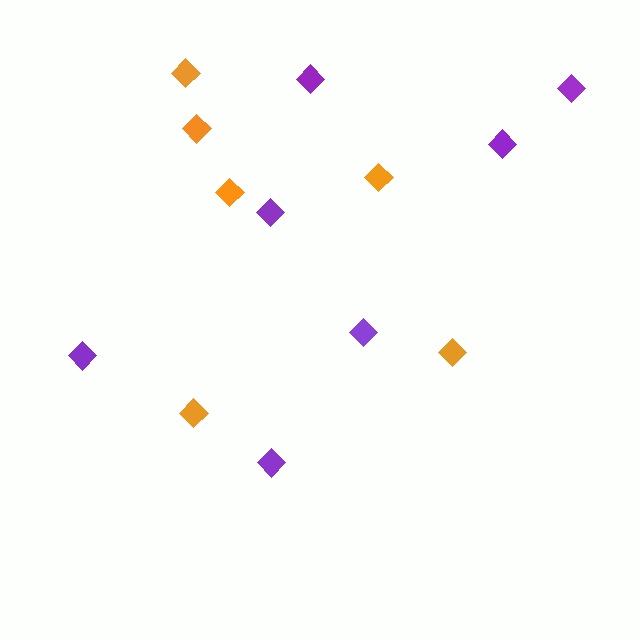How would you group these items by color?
There are 2 groups: one group of orange diamonds (6) and one group of purple diamonds (7).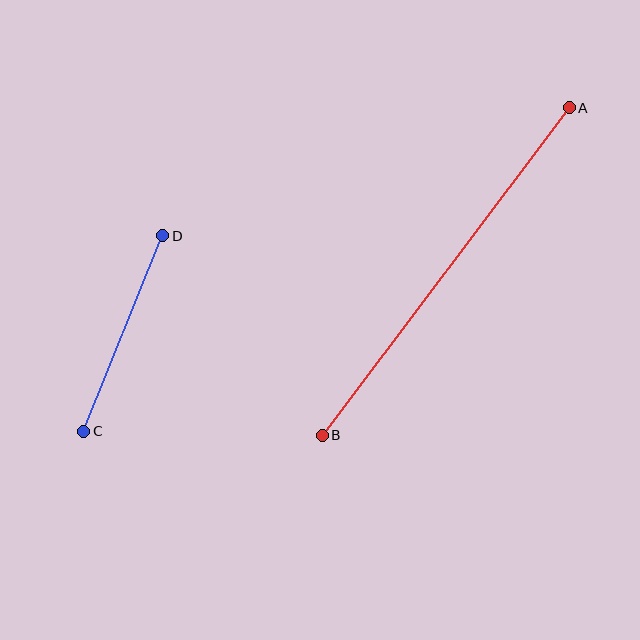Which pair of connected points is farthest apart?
Points A and B are farthest apart.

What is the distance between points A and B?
The distance is approximately 410 pixels.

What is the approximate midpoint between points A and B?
The midpoint is at approximately (446, 271) pixels.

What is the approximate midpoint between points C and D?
The midpoint is at approximately (123, 334) pixels.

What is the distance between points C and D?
The distance is approximately 211 pixels.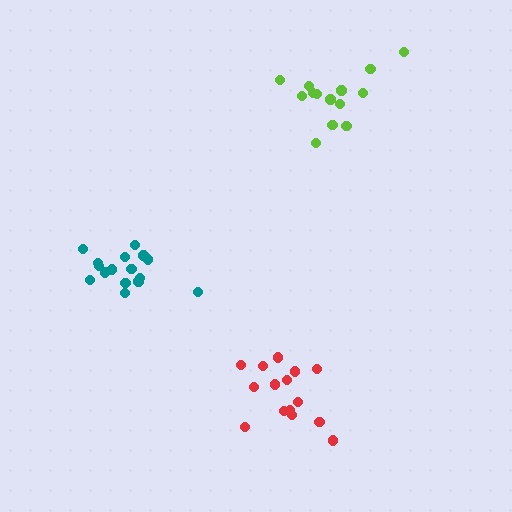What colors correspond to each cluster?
The clusters are colored: teal, lime, red.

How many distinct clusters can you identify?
There are 3 distinct clusters.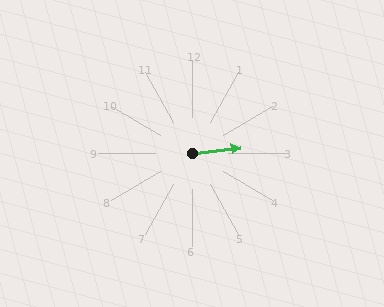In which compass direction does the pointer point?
East.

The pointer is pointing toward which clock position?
Roughly 3 o'clock.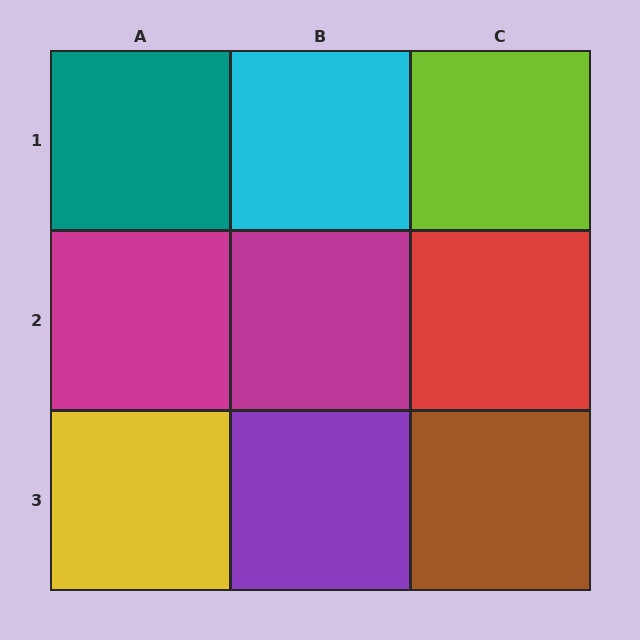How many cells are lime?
1 cell is lime.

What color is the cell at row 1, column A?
Teal.